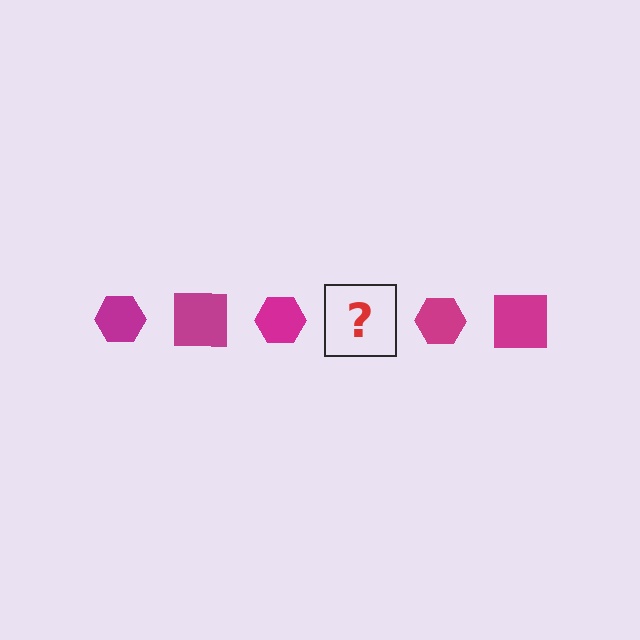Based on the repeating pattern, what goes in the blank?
The blank should be a magenta square.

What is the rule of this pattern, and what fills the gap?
The rule is that the pattern cycles through hexagon, square shapes in magenta. The gap should be filled with a magenta square.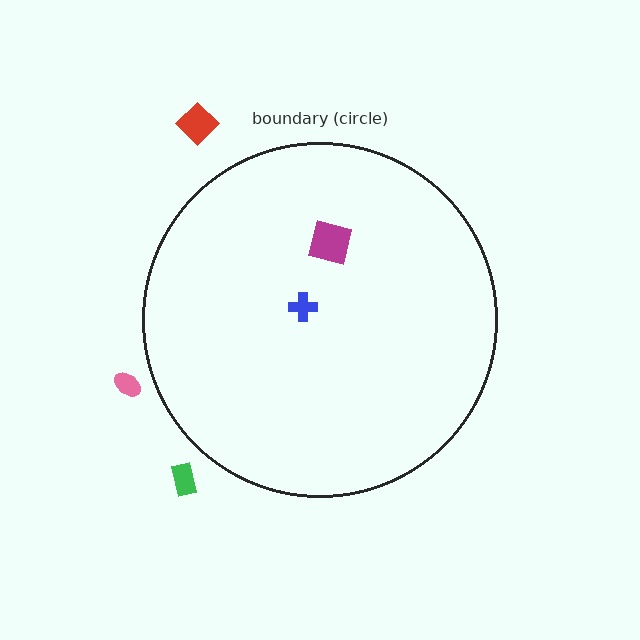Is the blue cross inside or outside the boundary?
Inside.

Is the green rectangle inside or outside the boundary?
Outside.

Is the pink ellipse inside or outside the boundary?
Outside.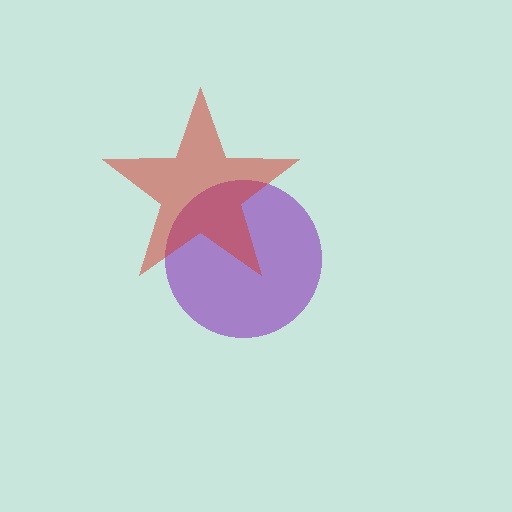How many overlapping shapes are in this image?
There are 2 overlapping shapes in the image.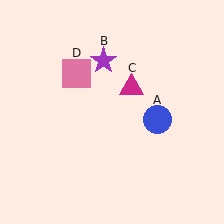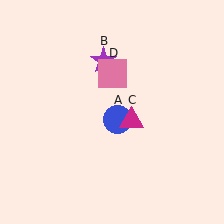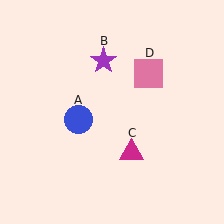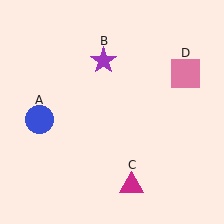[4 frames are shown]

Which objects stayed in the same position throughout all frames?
Purple star (object B) remained stationary.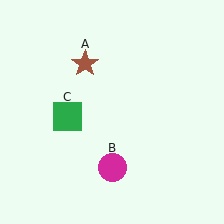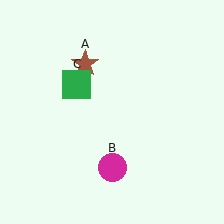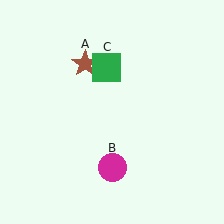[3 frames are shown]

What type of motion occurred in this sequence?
The green square (object C) rotated clockwise around the center of the scene.